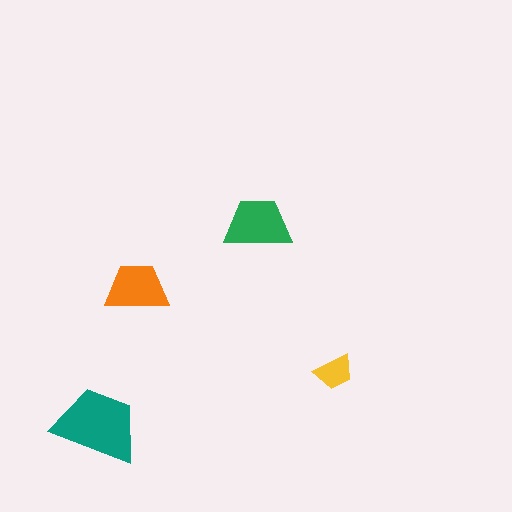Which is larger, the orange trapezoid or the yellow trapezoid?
The orange one.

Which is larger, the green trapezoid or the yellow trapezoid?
The green one.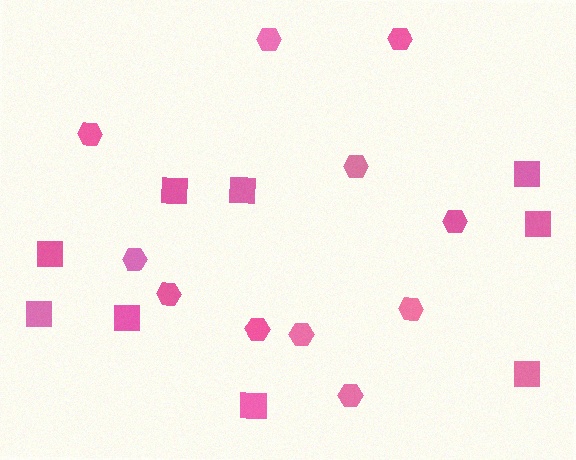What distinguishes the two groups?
There are 2 groups: one group of squares (9) and one group of hexagons (11).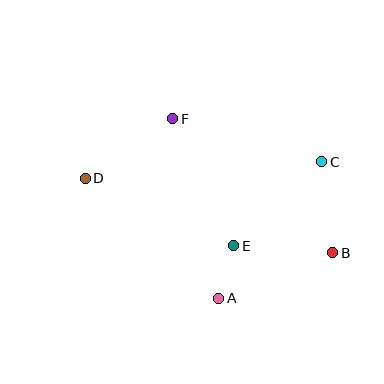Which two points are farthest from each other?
Points B and D are farthest from each other.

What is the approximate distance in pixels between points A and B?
The distance between A and B is approximately 123 pixels.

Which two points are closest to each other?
Points A and E are closest to each other.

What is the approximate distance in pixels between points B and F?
The distance between B and F is approximately 209 pixels.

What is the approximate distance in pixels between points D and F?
The distance between D and F is approximately 106 pixels.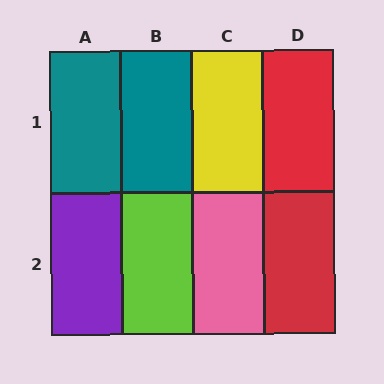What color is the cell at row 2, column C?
Pink.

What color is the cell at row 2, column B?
Lime.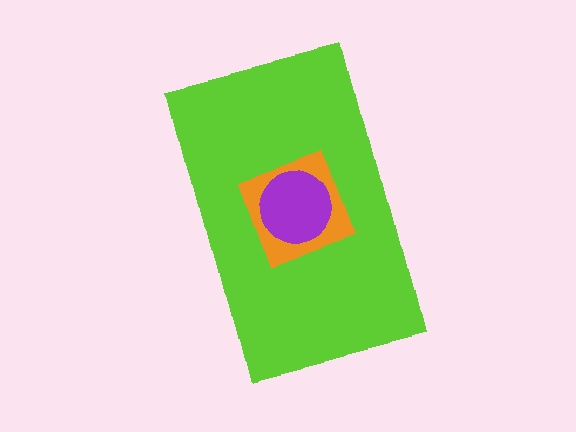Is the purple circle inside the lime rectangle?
Yes.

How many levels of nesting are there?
3.